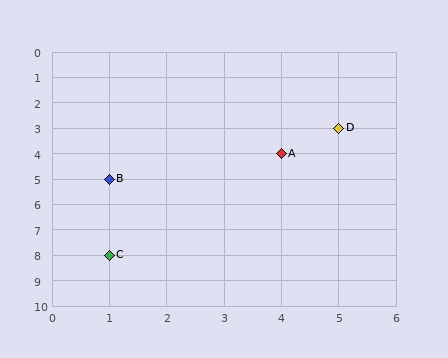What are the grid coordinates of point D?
Point D is at grid coordinates (5, 3).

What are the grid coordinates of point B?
Point B is at grid coordinates (1, 5).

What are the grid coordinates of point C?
Point C is at grid coordinates (1, 8).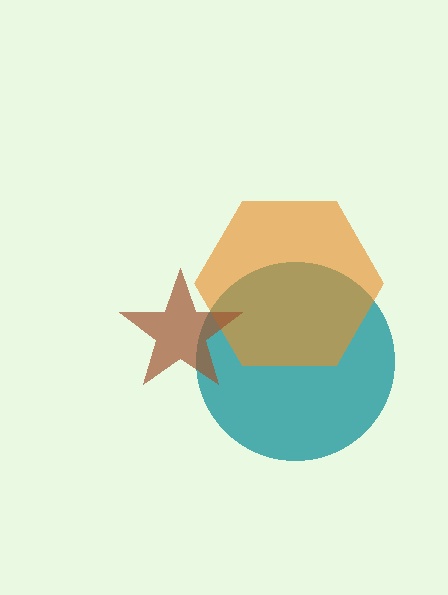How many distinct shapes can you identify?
There are 3 distinct shapes: a teal circle, an orange hexagon, a brown star.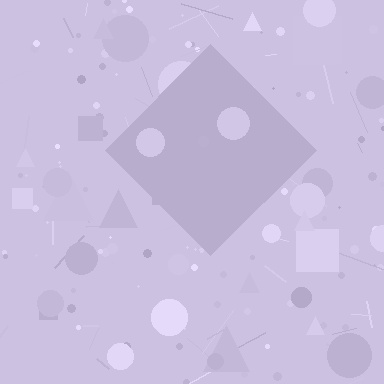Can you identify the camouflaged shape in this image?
The camouflaged shape is a diamond.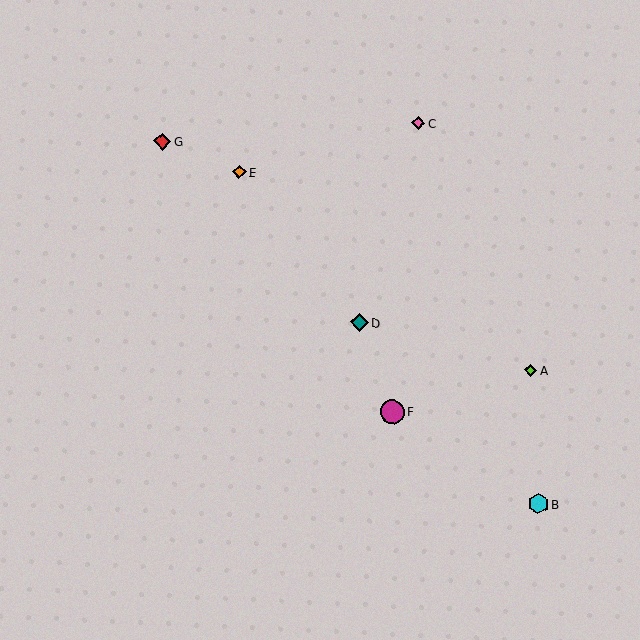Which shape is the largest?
The magenta circle (labeled F) is the largest.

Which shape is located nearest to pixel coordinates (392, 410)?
The magenta circle (labeled F) at (392, 412) is nearest to that location.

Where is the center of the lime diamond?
The center of the lime diamond is at (531, 370).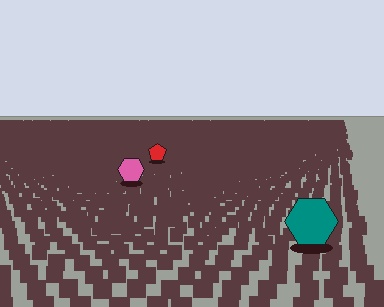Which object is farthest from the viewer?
The red pentagon is farthest from the viewer. It appears smaller and the ground texture around it is denser.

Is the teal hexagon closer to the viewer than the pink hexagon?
Yes. The teal hexagon is closer — you can tell from the texture gradient: the ground texture is coarser near it.